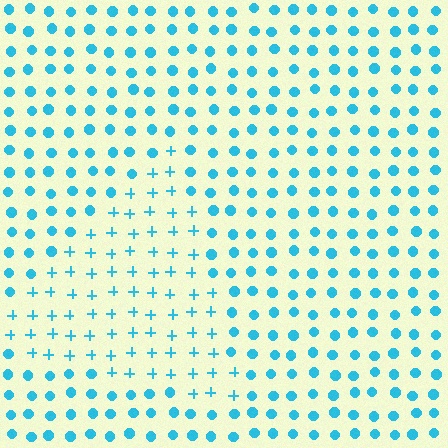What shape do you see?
I see a triangle.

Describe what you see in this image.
The image is filled with small cyan elements arranged in a uniform grid. A triangle-shaped region contains plus signs, while the surrounding area contains circles. The boundary is defined purely by the change in element shape.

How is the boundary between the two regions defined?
The boundary is defined by a change in element shape: plus signs inside vs. circles outside. All elements share the same color and spacing.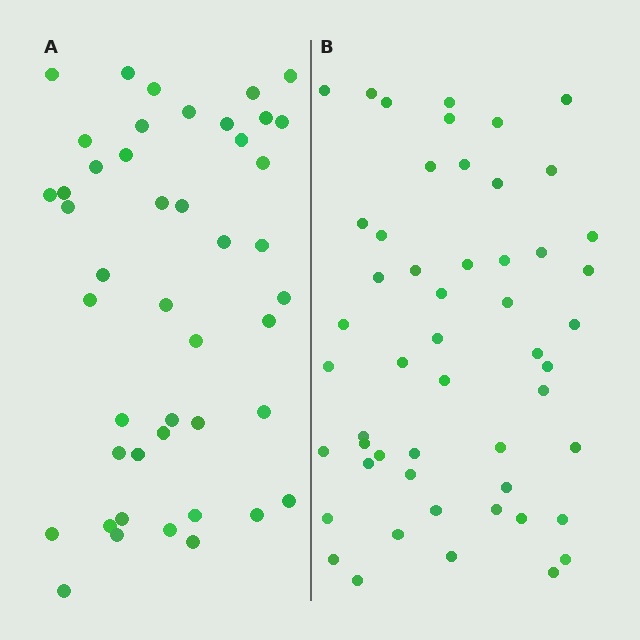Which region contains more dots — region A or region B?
Region B (the right region) has more dots.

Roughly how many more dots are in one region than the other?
Region B has roughly 8 or so more dots than region A.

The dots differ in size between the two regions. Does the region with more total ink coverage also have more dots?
No. Region A has more total ink coverage because its dots are larger, but region B actually contains more individual dots. Total area can be misleading — the number of items is what matters here.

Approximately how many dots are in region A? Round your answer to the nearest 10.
About 40 dots. (The exact count is 45, which rounds to 40.)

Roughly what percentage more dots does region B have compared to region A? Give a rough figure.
About 15% more.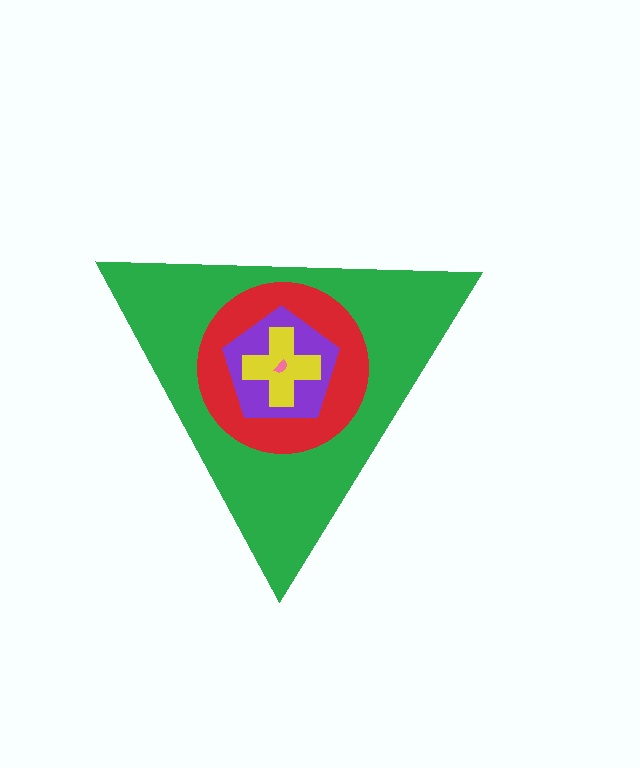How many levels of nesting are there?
5.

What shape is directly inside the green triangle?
The red circle.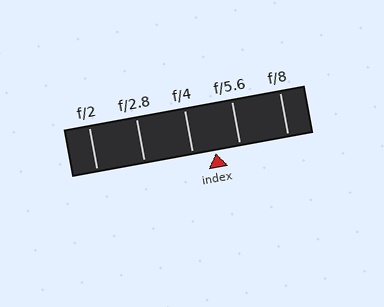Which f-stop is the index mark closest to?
The index mark is closest to f/4.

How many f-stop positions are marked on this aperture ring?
There are 5 f-stop positions marked.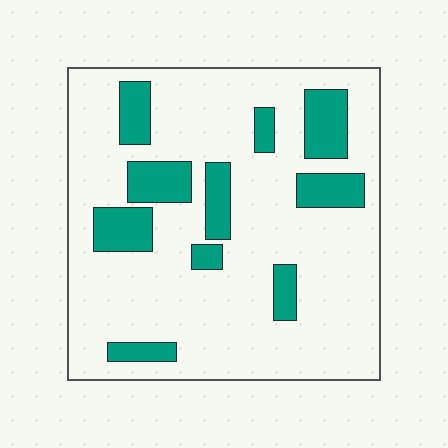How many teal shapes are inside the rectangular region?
10.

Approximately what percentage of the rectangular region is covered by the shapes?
Approximately 20%.